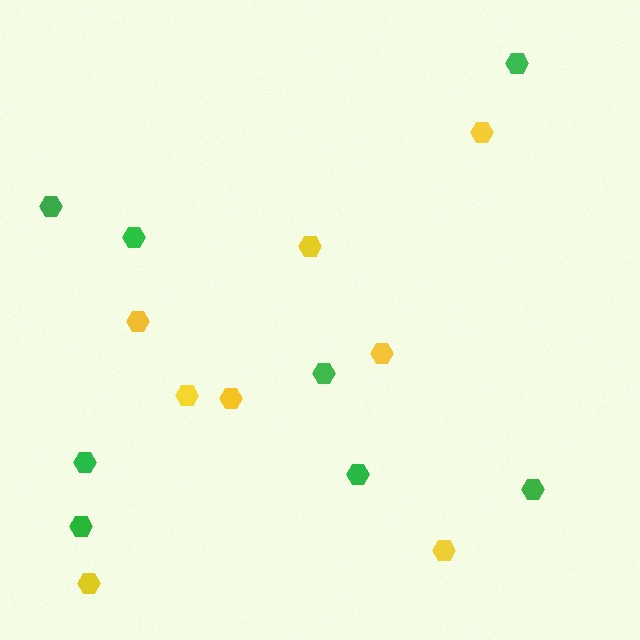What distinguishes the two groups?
There are 2 groups: one group of yellow hexagons (8) and one group of green hexagons (8).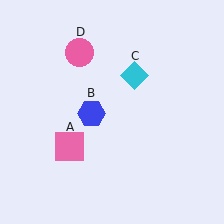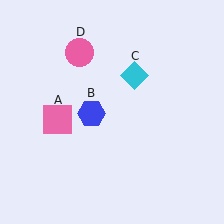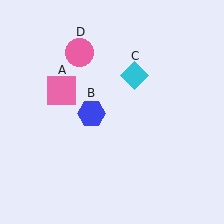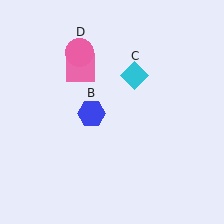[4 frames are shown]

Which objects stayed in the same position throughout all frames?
Blue hexagon (object B) and cyan diamond (object C) and pink circle (object D) remained stationary.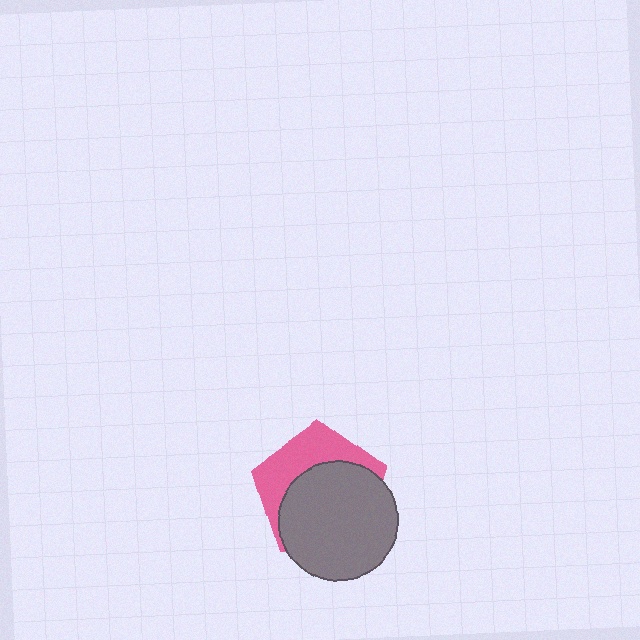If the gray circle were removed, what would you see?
You would see the complete pink pentagon.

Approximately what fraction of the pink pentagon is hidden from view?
Roughly 62% of the pink pentagon is hidden behind the gray circle.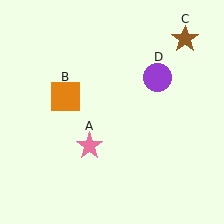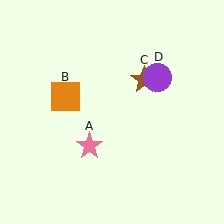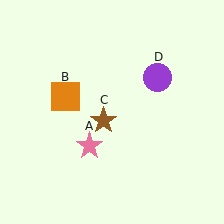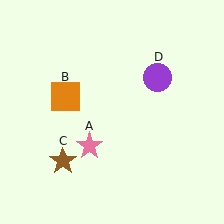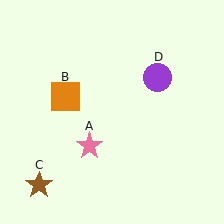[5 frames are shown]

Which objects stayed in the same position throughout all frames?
Pink star (object A) and orange square (object B) and purple circle (object D) remained stationary.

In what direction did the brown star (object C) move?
The brown star (object C) moved down and to the left.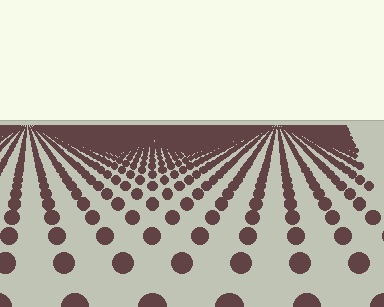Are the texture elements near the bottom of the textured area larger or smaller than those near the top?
Larger. Near the bottom, elements are closer to the viewer and appear at a bigger on-screen size.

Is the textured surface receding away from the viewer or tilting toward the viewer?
The surface is receding away from the viewer. Texture elements get smaller and denser toward the top.